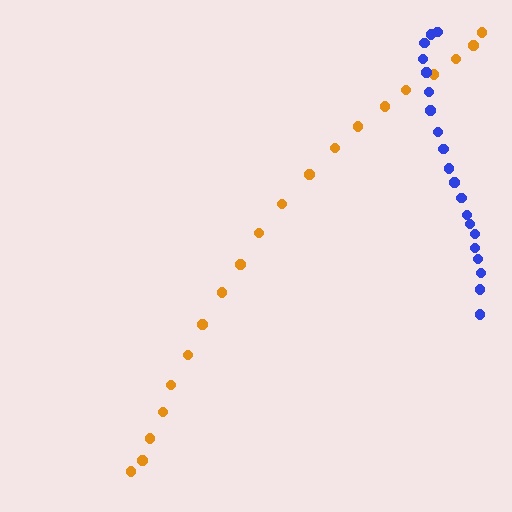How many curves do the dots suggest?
There are 2 distinct paths.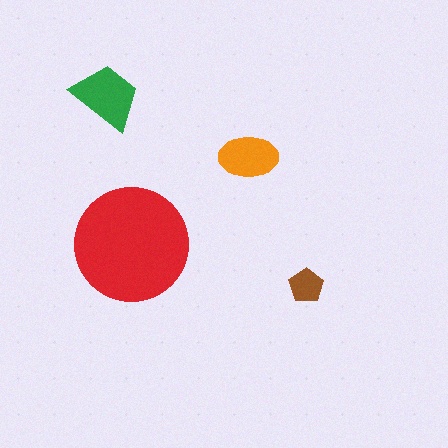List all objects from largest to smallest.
The red circle, the green trapezoid, the orange ellipse, the brown pentagon.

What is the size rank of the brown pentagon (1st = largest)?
4th.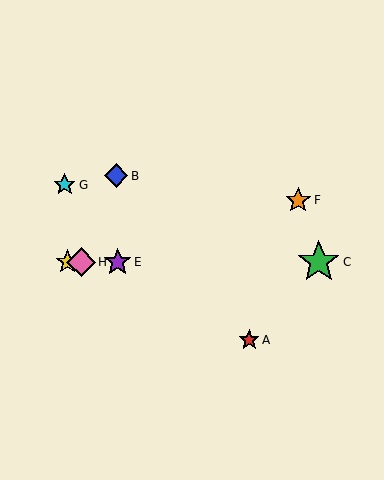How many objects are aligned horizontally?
4 objects (C, D, E, H) are aligned horizontally.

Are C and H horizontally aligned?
Yes, both are at y≈262.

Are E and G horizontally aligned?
No, E is at y≈262 and G is at y≈185.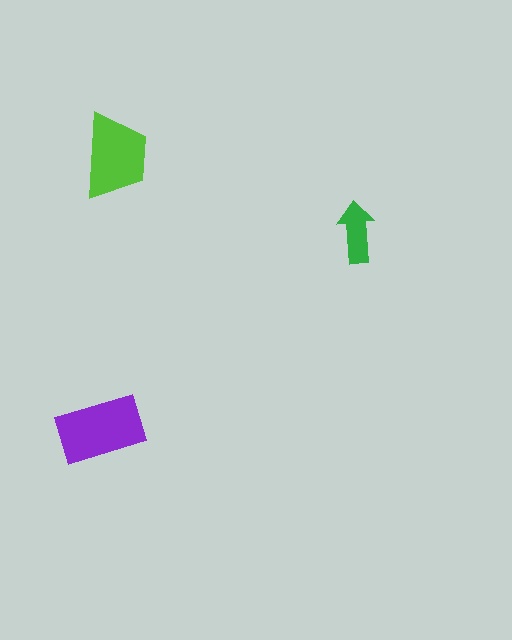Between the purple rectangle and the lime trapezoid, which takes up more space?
The purple rectangle.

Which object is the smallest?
The green arrow.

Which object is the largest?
The purple rectangle.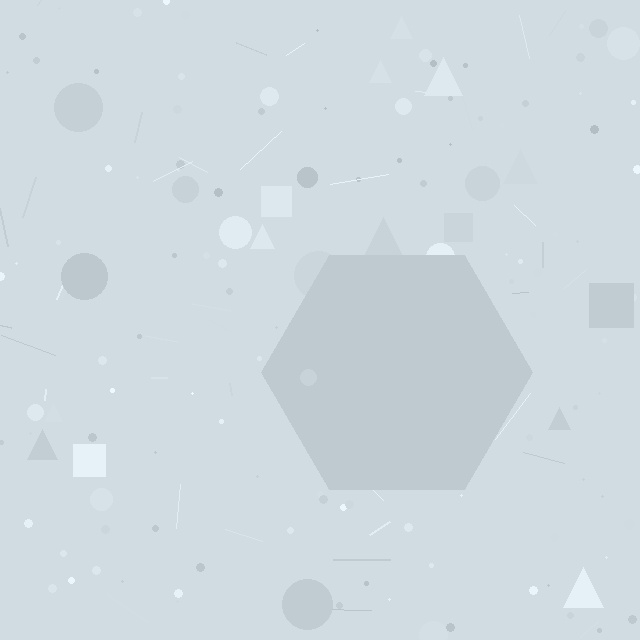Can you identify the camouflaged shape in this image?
The camouflaged shape is a hexagon.